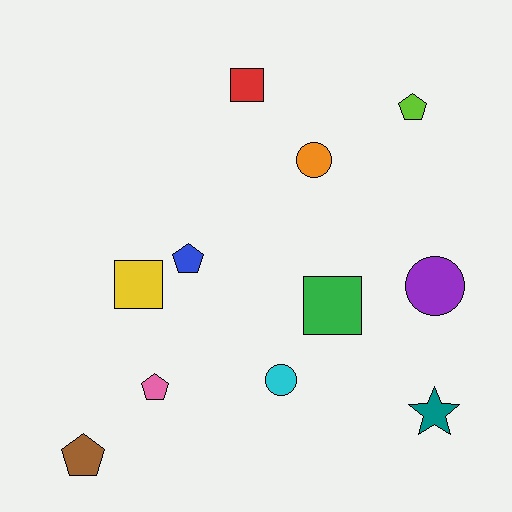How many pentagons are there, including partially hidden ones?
There are 4 pentagons.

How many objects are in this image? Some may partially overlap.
There are 11 objects.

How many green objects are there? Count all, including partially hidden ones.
There is 1 green object.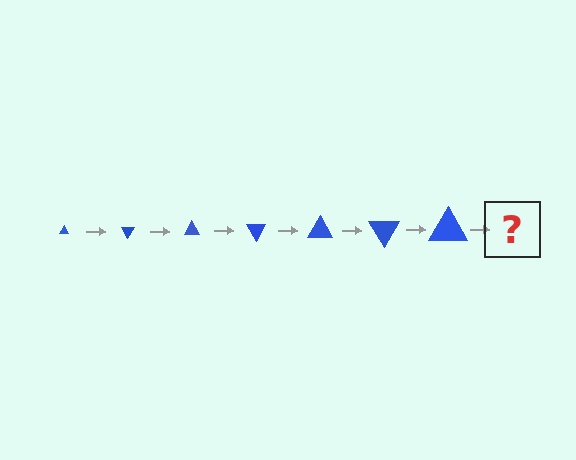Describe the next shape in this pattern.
It should be a triangle, larger than the previous one and rotated 420 degrees from the start.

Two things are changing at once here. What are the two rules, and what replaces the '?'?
The two rules are that the triangle grows larger each step and it rotates 60 degrees each step. The '?' should be a triangle, larger than the previous one and rotated 420 degrees from the start.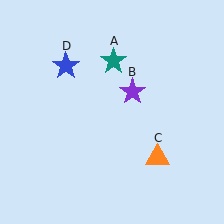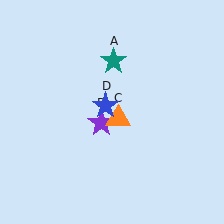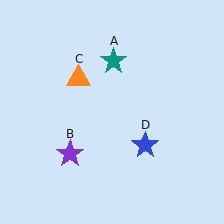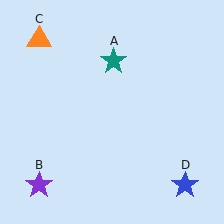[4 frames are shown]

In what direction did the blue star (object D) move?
The blue star (object D) moved down and to the right.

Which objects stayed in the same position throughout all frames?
Teal star (object A) remained stationary.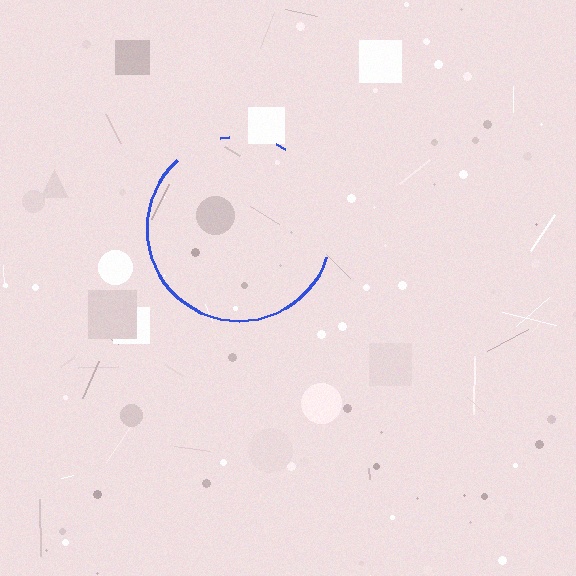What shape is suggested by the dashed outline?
The dashed outline suggests a circle.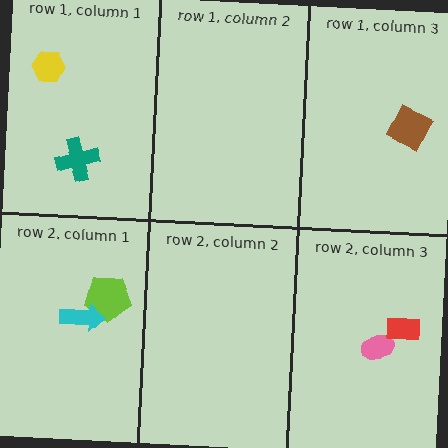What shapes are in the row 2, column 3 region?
The pink ellipse, the red rectangle.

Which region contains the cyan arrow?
The row 2, column 1 region.